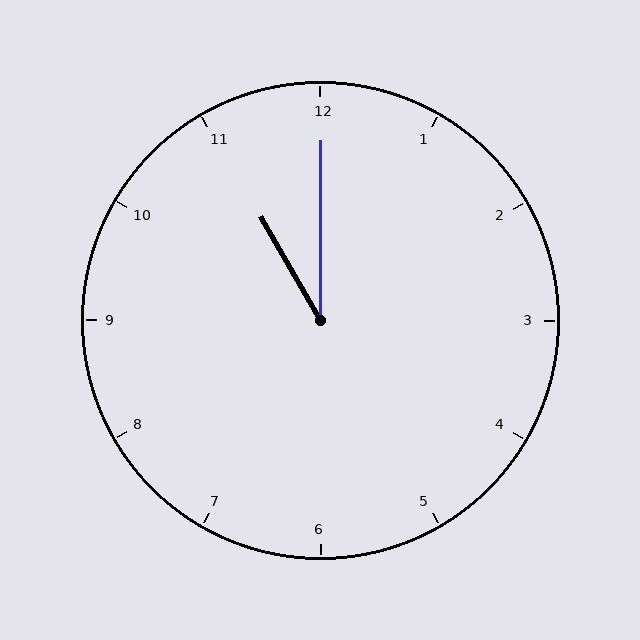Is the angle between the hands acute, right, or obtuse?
It is acute.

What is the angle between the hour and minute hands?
Approximately 30 degrees.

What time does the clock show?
11:00.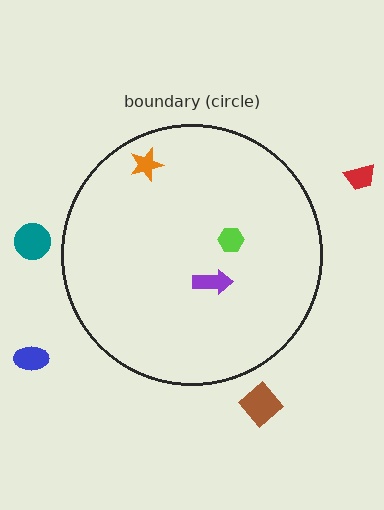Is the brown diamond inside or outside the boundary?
Outside.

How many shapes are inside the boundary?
3 inside, 4 outside.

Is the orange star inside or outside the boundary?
Inside.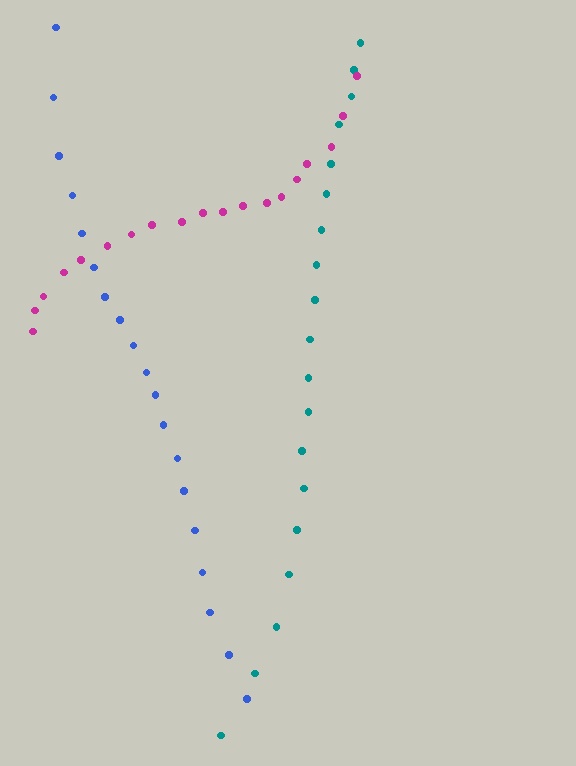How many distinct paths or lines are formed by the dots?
There are 3 distinct paths.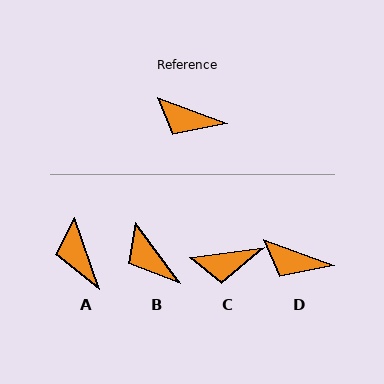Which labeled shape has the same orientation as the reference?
D.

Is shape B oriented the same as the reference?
No, it is off by about 33 degrees.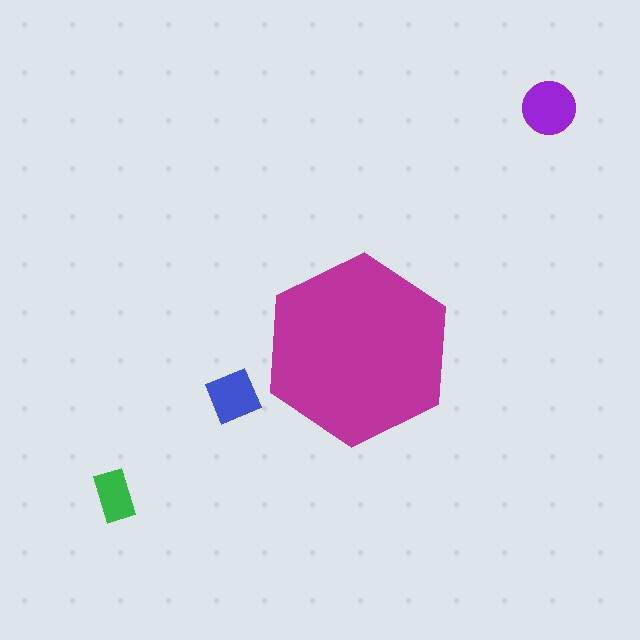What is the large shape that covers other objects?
A magenta hexagon.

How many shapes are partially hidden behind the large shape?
0 shapes are partially hidden.